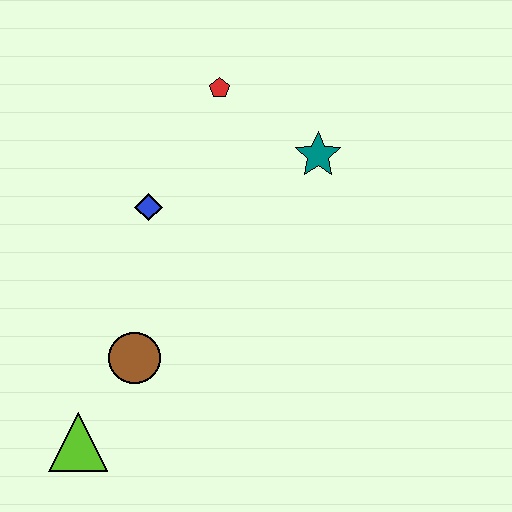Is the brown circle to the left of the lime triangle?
No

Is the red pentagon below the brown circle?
No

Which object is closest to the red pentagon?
The teal star is closest to the red pentagon.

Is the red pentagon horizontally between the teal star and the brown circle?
Yes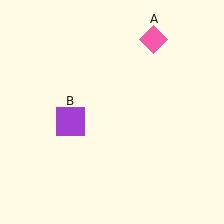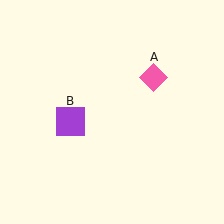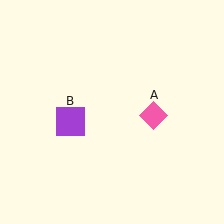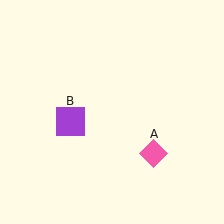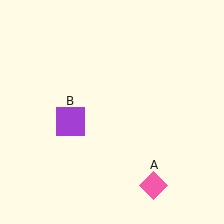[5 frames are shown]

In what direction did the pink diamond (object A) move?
The pink diamond (object A) moved down.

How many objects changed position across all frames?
1 object changed position: pink diamond (object A).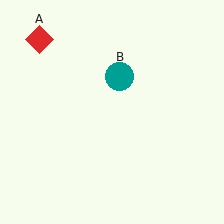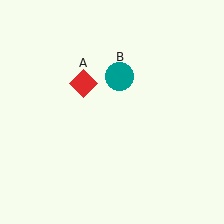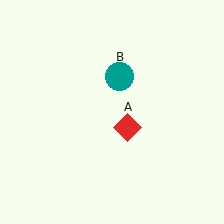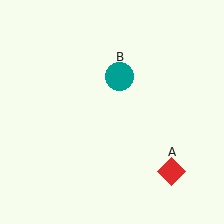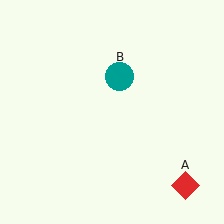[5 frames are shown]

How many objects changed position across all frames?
1 object changed position: red diamond (object A).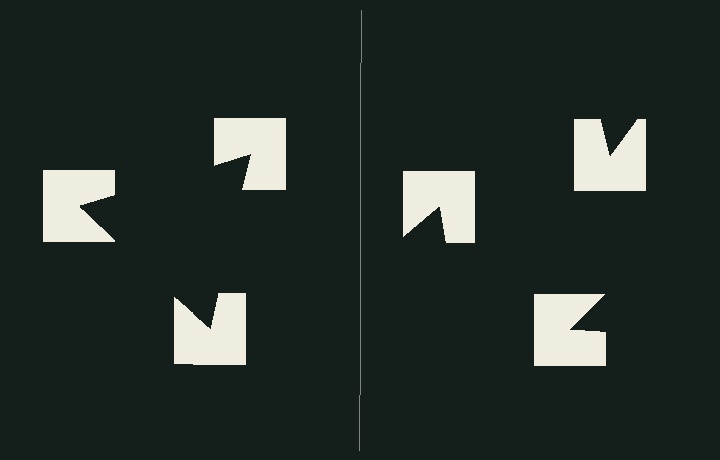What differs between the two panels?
The notched squares are positioned identically on both sides; only the wedge orientations differ. On the left they align to a triangle; on the right they are misaligned.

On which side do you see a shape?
An illusory triangle appears on the left side. On the right side the wedge cuts are rotated, so no coherent shape forms.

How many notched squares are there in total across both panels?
6 — 3 on each side.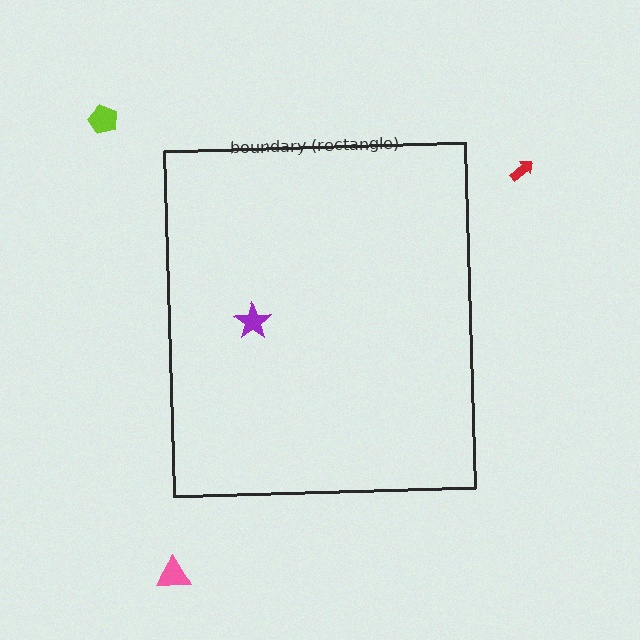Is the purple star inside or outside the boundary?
Inside.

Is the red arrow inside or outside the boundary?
Outside.